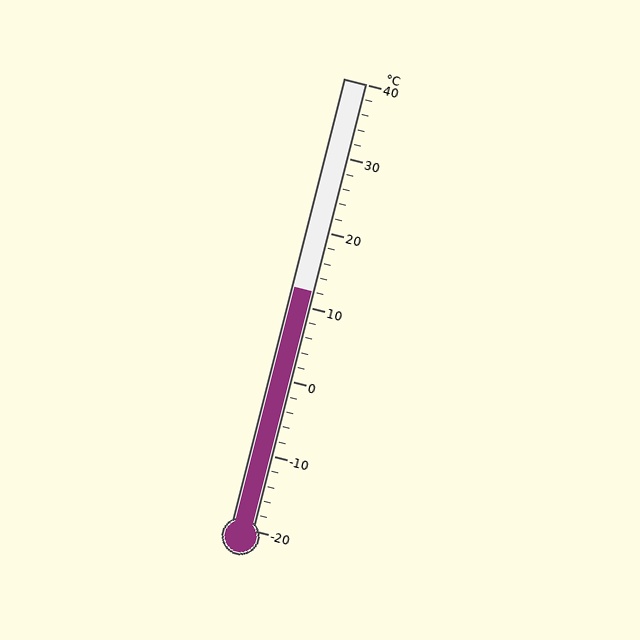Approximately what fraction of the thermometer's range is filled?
The thermometer is filled to approximately 55% of its range.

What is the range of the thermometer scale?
The thermometer scale ranges from -20°C to 40°C.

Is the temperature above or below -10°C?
The temperature is above -10°C.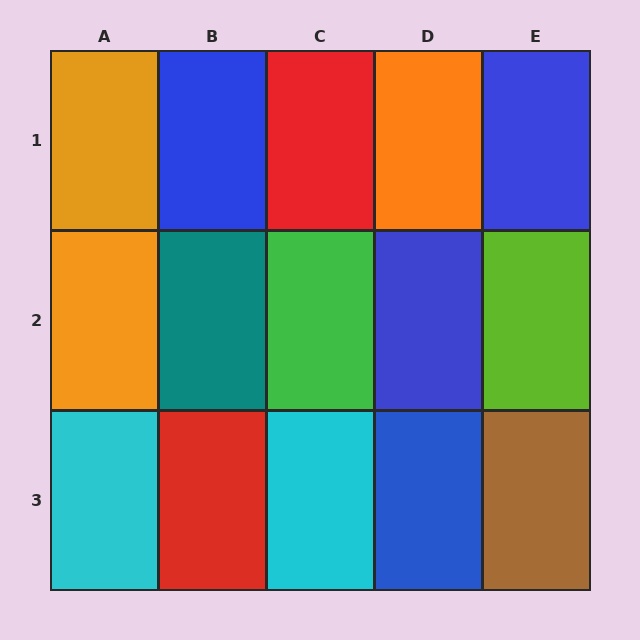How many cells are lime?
1 cell is lime.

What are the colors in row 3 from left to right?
Cyan, red, cyan, blue, brown.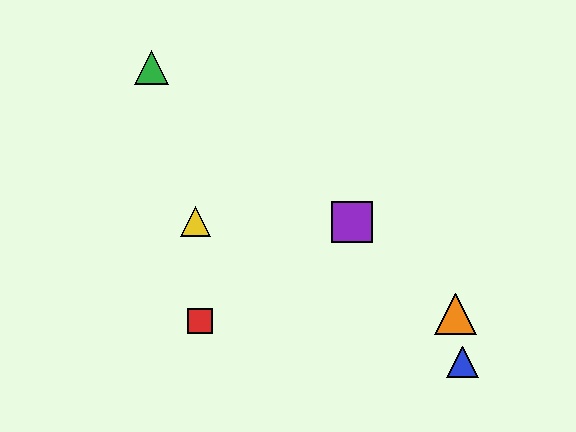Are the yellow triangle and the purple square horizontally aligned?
Yes, both are at y≈222.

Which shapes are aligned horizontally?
The yellow triangle, the purple square are aligned horizontally.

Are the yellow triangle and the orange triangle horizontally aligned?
No, the yellow triangle is at y≈222 and the orange triangle is at y≈314.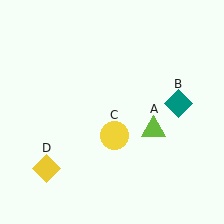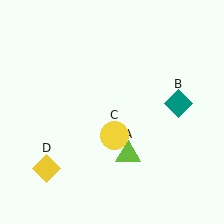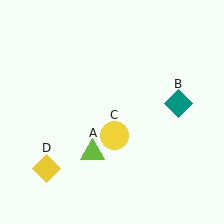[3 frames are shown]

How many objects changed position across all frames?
1 object changed position: lime triangle (object A).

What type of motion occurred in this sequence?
The lime triangle (object A) rotated clockwise around the center of the scene.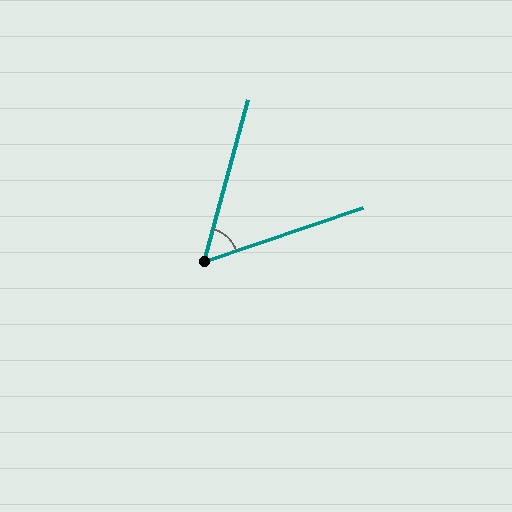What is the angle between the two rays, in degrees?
Approximately 56 degrees.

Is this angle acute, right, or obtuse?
It is acute.